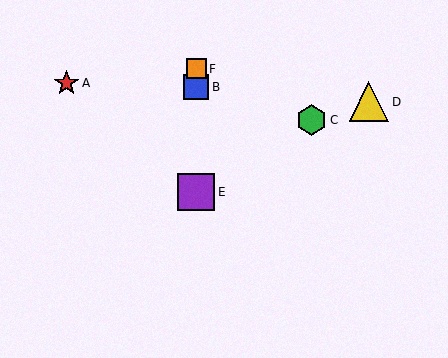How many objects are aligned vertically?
3 objects (B, E, F) are aligned vertically.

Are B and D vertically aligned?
No, B is at x≈196 and D is at x≈369.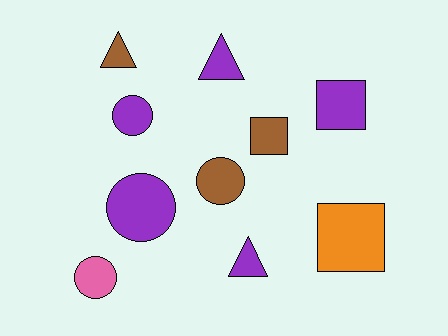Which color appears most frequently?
Purple, with 5 objects.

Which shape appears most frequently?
Circle, with 4 objects.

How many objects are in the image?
There are 10 objects.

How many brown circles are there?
There is 1 brown circle.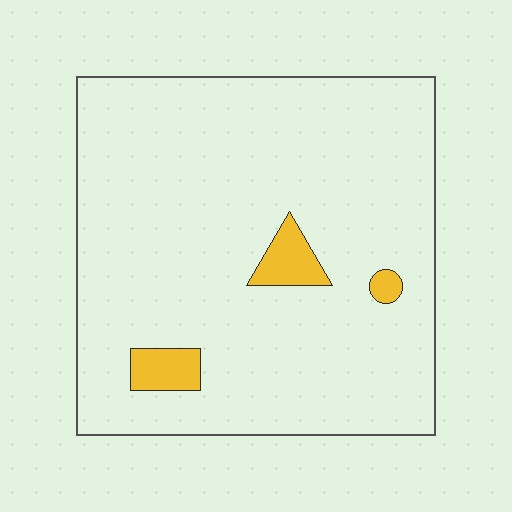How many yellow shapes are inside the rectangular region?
3.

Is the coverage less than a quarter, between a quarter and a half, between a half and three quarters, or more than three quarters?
Less than a quarter.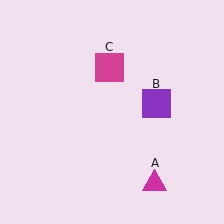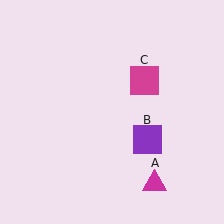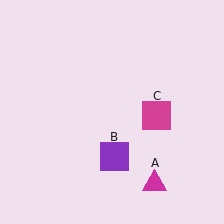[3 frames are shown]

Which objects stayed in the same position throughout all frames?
Magenta triangle (object A) remained stationary.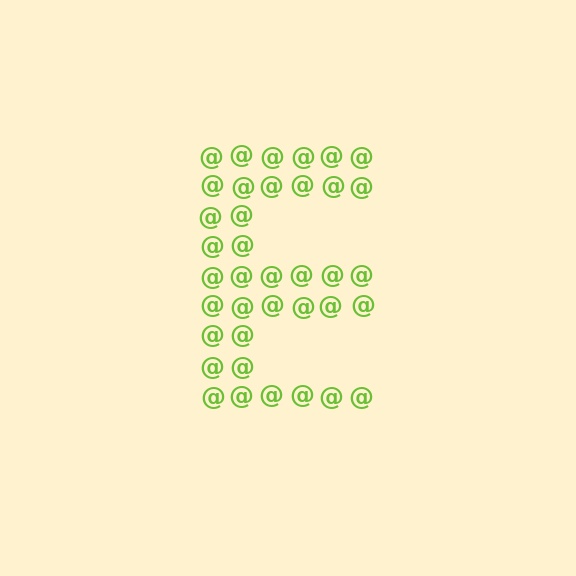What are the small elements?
The small elements are at signs.